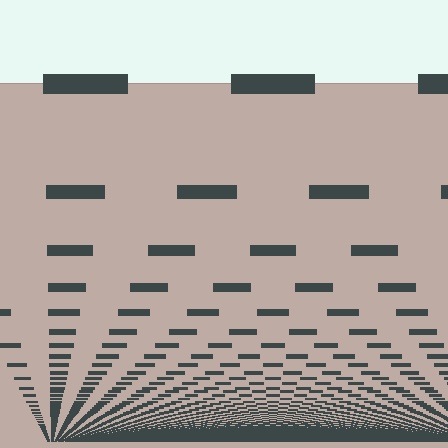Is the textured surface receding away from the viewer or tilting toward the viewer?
The surface appears to tilt toward the viewer. Texture elements get larger and sparser toward the top.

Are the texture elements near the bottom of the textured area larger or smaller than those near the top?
Smaller. The gradient is inverted — elements near the bottom are smaller and denser.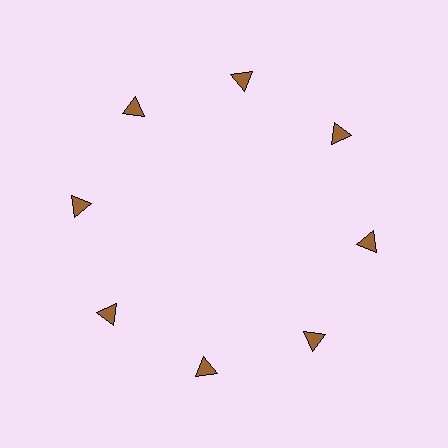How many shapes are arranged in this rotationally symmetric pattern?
There are 8 shapes, arranged in 8 groups of 1.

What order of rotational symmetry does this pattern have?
This pattern has 8-fold rotational symmetry.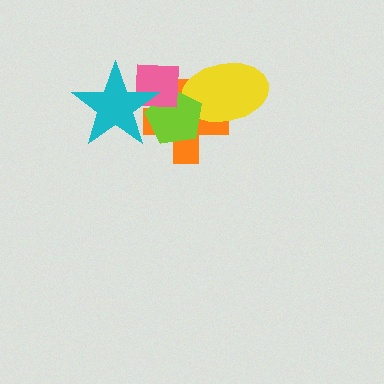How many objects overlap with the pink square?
3 objects overlap with the pink square.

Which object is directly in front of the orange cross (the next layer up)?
The yellow ellipse is directly in front of the orange cross.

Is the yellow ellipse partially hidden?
Yes, it is partially covered by another shape.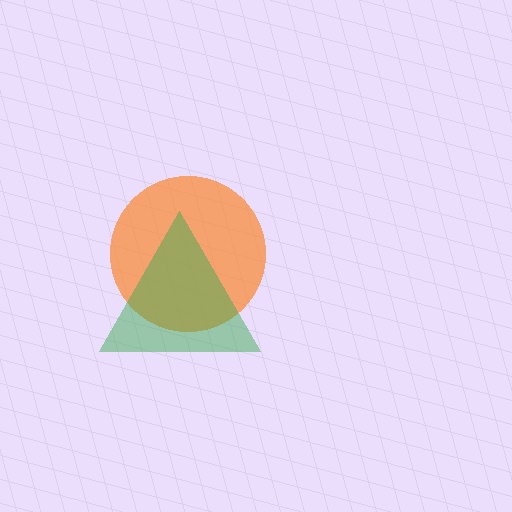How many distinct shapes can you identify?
There are 2 distinct shapes: an orange circle, a green triangle.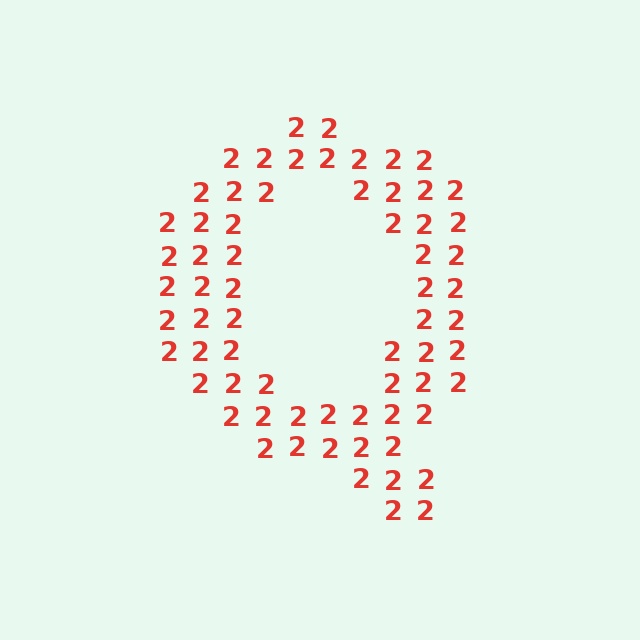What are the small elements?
The small elements are digit 2's.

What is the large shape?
The large shape is the letter Q.